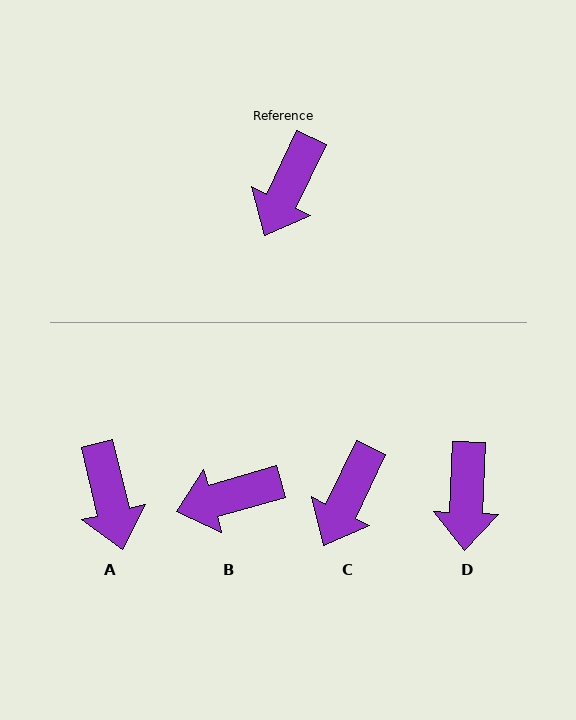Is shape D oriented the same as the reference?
No, it is off by about 23 degrees.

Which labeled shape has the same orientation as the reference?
C.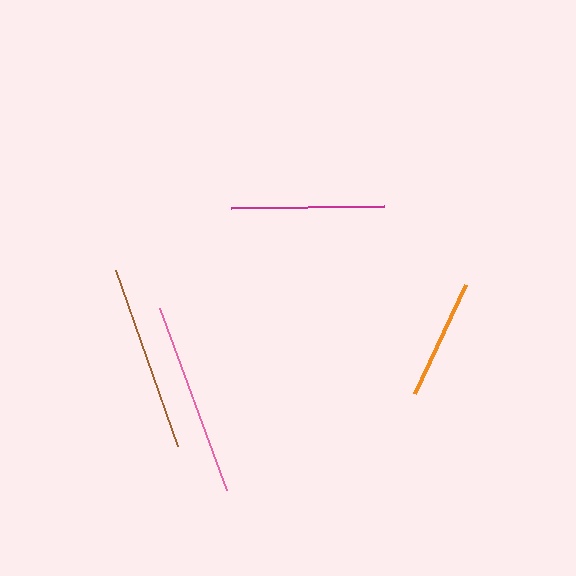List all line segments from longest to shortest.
From longest to shortest: pink, brown, magenta, orange.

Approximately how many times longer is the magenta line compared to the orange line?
The magenta line is approximately 1.3 times the length of the orange line.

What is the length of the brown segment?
The brown segment is approximately 187 pixels long.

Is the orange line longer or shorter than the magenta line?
The magenta line is longer than the orange line.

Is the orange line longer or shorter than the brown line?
The brown line is longer than the orange line.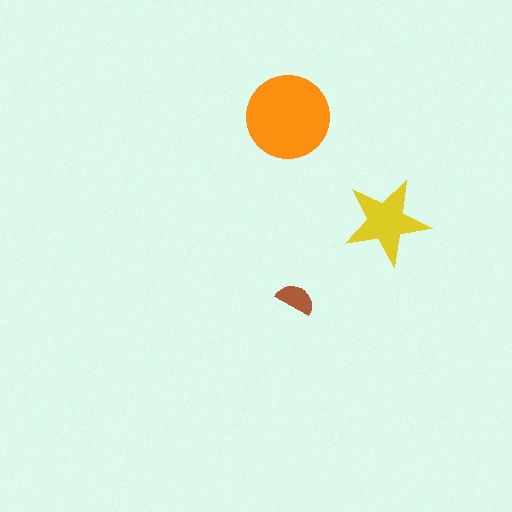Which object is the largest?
The orange circle.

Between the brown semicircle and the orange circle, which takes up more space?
The orange circle.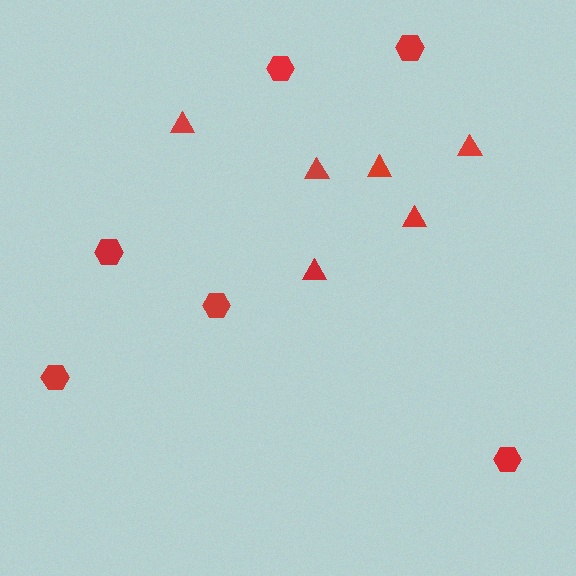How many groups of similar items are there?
There are 2 groups: one group of triangles (6) and one group of hexagons (6).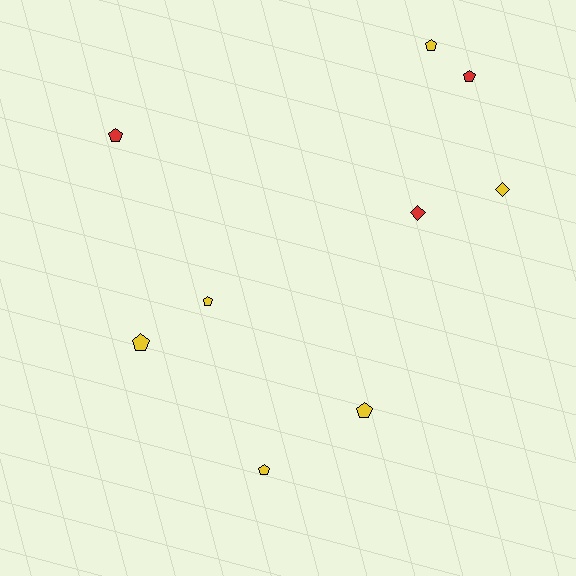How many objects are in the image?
There are 9 objects.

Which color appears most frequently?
Yellow, with 6 objects.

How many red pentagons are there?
There are 2 red pentagons.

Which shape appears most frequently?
Pentagon, with 7 objects.